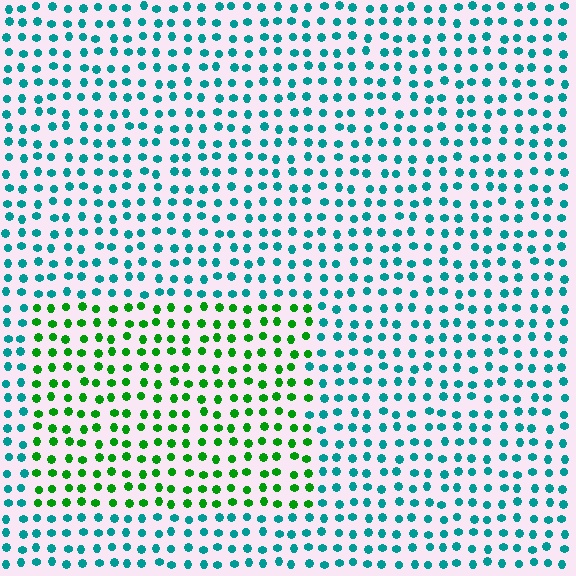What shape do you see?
I see a rectangle.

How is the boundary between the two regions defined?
The boundary is defined purely by a slight shift in hue (about 53 degrees). Spacing, size, and orientation are identical on both sides.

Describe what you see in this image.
The image is filled with small teal elements in a uniform arrangement. A rectangle-shaped region is visible where the elements are tinted to a slightly different hue, forming a subtle color boundary.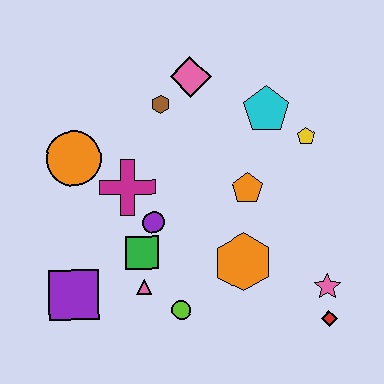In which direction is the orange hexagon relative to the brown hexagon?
The orange hexagon is below the brown hexagon.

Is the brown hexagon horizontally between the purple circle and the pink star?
Yes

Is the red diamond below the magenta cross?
Yes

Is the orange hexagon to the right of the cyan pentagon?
No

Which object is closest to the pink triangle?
The green square is closest to the pink triangle.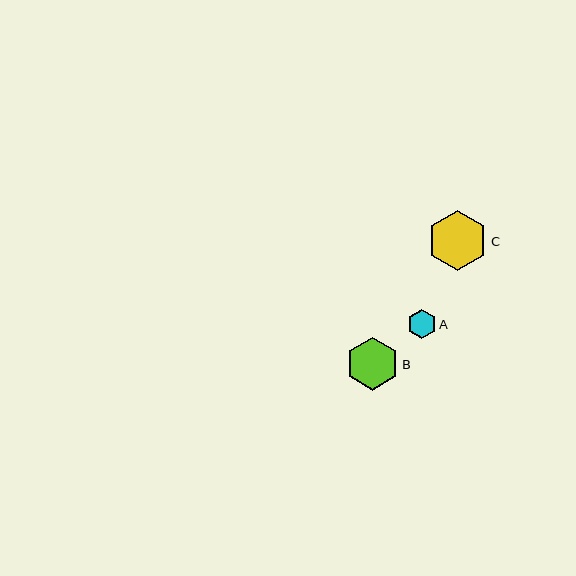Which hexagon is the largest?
Hexagon C is the largest with a size of approximately 60 pixels.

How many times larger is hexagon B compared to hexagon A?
Hexagon B is approximately 1.9 times the size of hexagon A.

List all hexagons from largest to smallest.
From largest to smallest: C, B, A.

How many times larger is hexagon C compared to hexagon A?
Hexagon C is approximately 2.1 times the size of hexagon A.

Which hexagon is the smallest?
Hexagon A is the smallest with a size of approximately 28 pixels.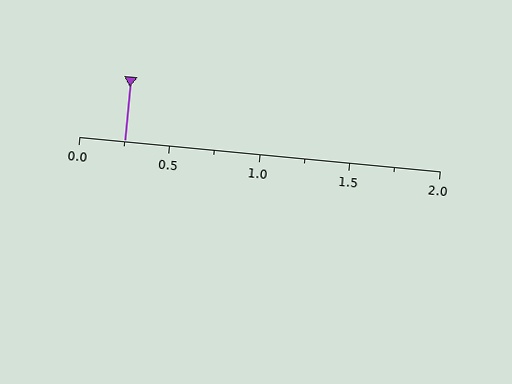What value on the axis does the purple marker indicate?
The marker indicates approximately 0.25.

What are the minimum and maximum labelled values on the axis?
The axis runs from 0.0 to 2.0.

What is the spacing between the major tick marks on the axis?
The major ticks are spaced 0.5 apart.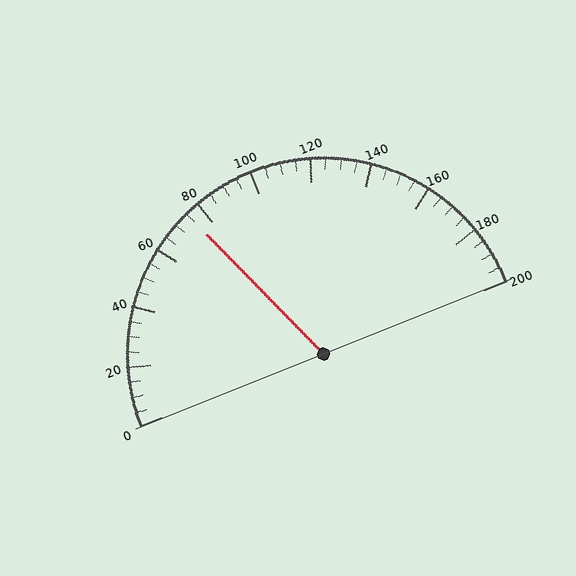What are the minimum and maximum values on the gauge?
The gauge ranges from 0 to 200.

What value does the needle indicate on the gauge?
The needle indicates approximately 75.